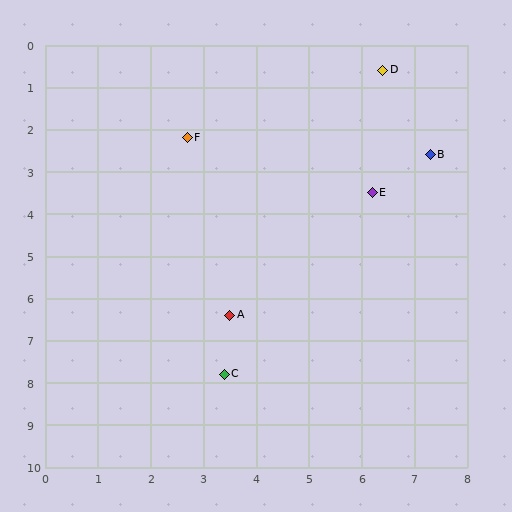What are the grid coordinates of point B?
Point B is at approximately (7.3, 2.6).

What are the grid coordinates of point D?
Point D is at approximately (6.4, 0.6).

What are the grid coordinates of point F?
Point F is at approximately (2.7, 2.2).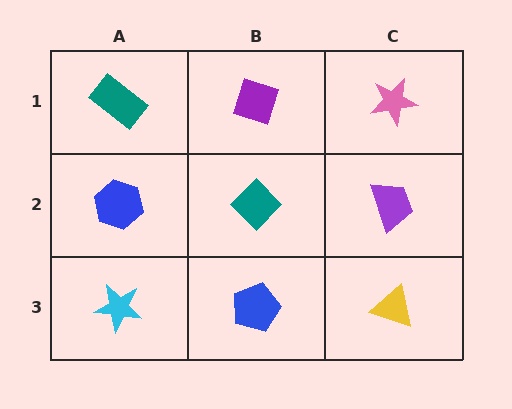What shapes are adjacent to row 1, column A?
A blue hexagon (row 2, column A), a purple diamond (row 1, column B).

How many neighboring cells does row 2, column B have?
4.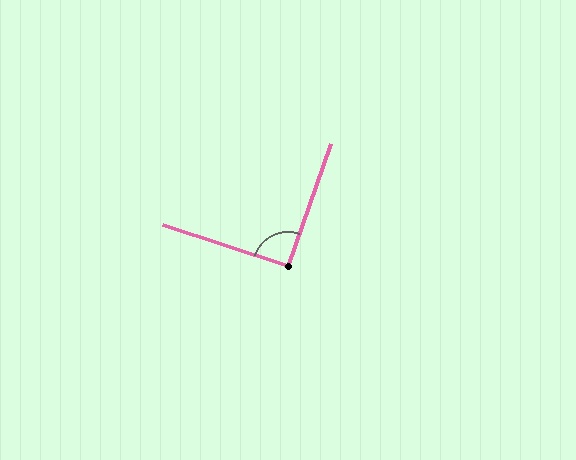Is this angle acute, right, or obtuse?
It is approximately a right angle.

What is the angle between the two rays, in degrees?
Approximately 91 degrees.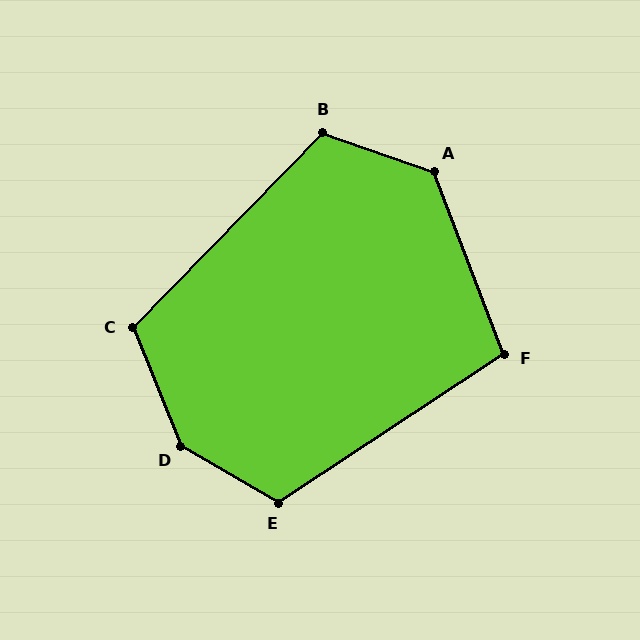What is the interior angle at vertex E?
Approximately 116 degrees (obtuse).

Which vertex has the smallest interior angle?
F, at approximately 102 degrees.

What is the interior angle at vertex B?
Approximately 115 degrees (obtuse).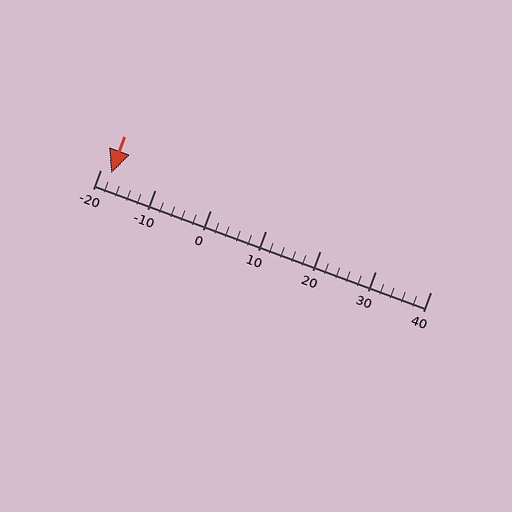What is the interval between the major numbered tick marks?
The major tick marks are spaced 10 units apart.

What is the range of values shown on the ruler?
The ruler shows values from -20 to 40.